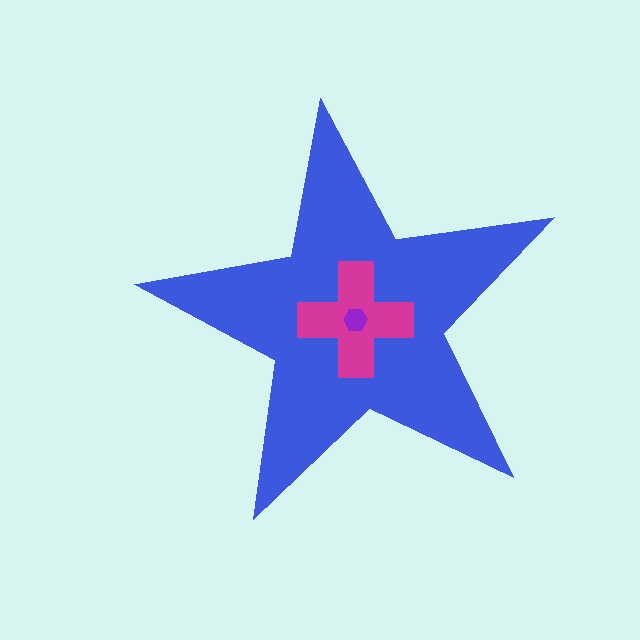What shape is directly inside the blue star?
The magenta cross.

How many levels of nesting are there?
3.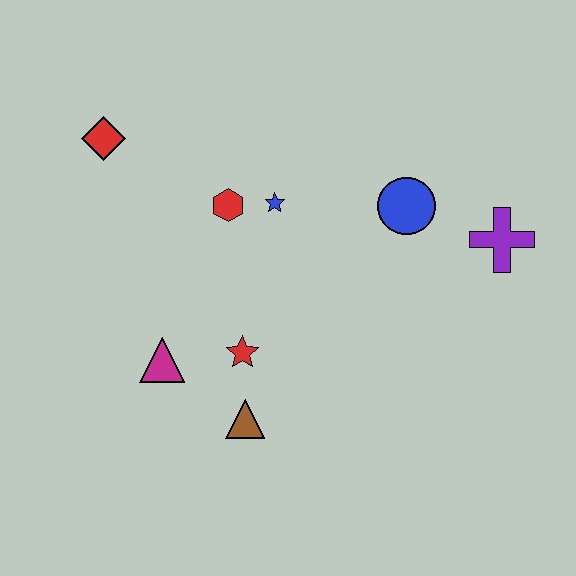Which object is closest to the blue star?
The red hexagon is closest to the blue star.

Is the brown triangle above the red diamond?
No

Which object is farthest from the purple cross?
The red diamond is farthest from the purple cross.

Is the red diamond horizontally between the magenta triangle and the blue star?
No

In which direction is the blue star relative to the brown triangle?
The blue star is above the brown triangle.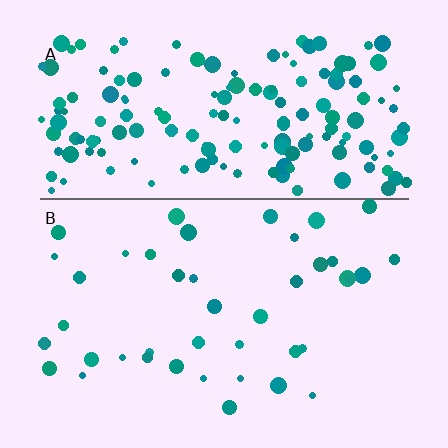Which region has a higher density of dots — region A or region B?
A (the top).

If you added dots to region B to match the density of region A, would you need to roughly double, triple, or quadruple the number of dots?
Approximately quadruple.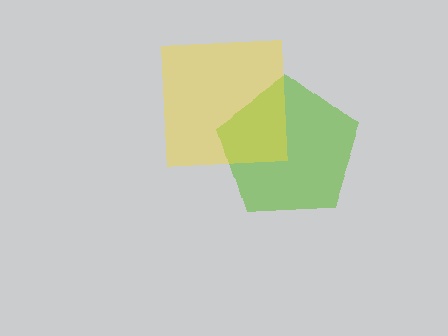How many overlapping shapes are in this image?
There are 2 overlapping shapes in the image.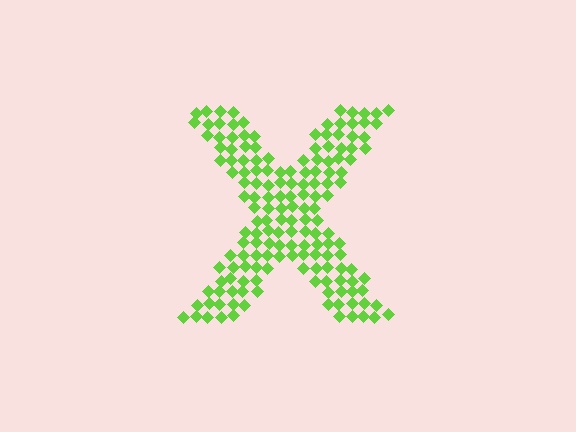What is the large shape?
The large shape is the letter X.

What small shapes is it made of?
It is made of small diamonds.